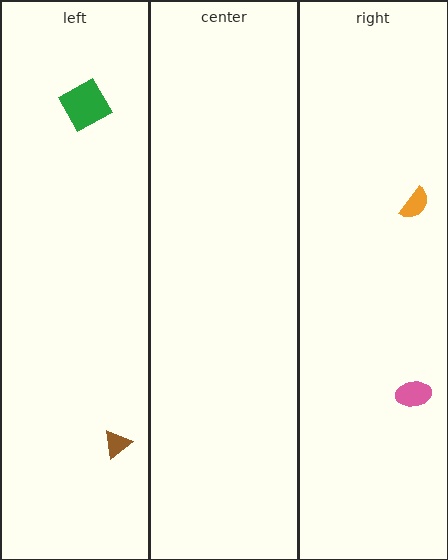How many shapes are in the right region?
2.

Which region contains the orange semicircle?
The right region.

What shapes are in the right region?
The orange semicircle, the pink ellipse.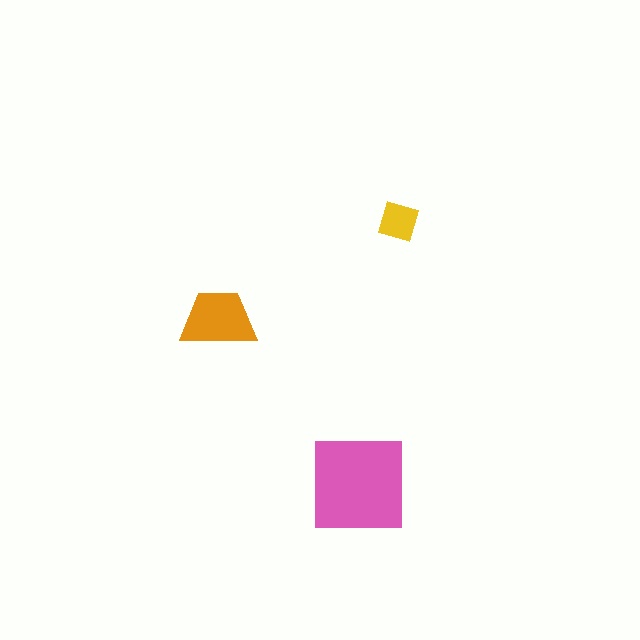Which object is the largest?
The pink square.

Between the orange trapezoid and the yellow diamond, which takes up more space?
The orange trapezoid.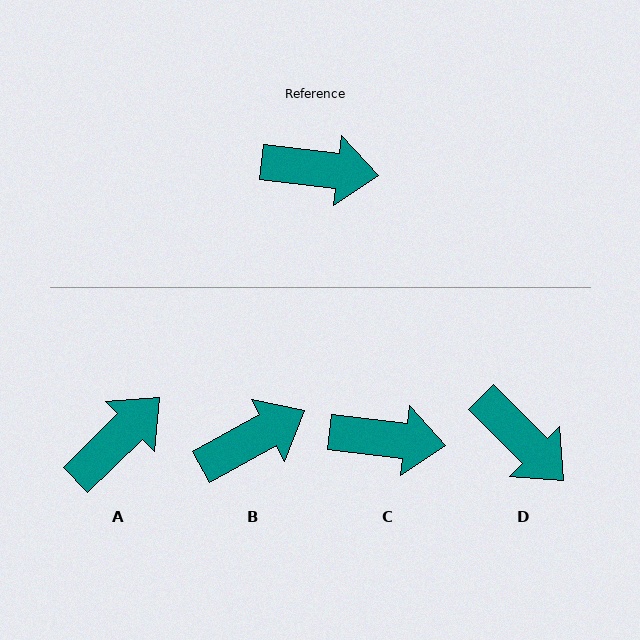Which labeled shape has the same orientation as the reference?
C.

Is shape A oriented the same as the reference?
No, it is off by about 51 degrees.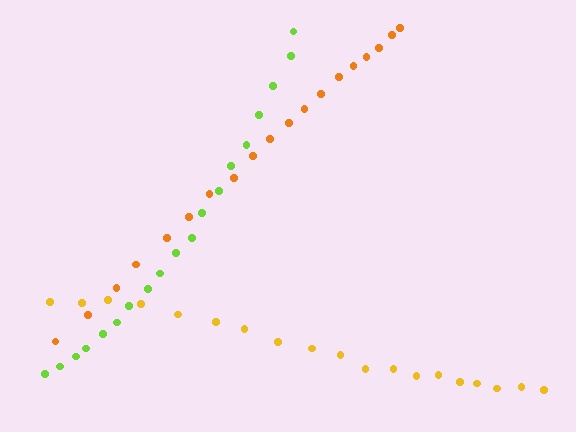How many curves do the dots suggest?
There are 3 distinct paths.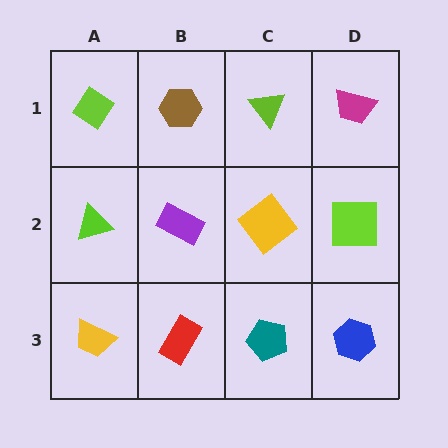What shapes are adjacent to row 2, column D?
A magenta trapezoid (row 1, column D), a blue hexagon (row 3, column D), a yellow diamond (row 2, column C).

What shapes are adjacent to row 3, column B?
A purple rectangle (row 2, column B), a yellow trapezoid (row 3, column A), a teal pentagon (row 3, column C).